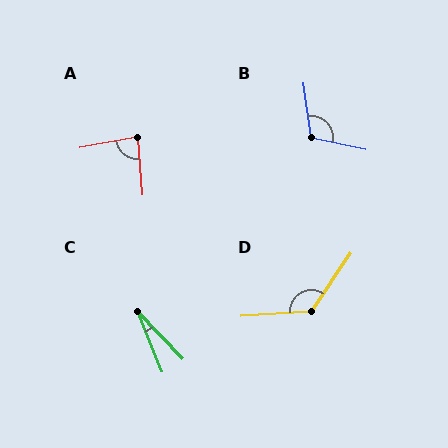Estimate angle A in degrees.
Approximately 84 degrees.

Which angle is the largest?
D, at approximately 128 degrees.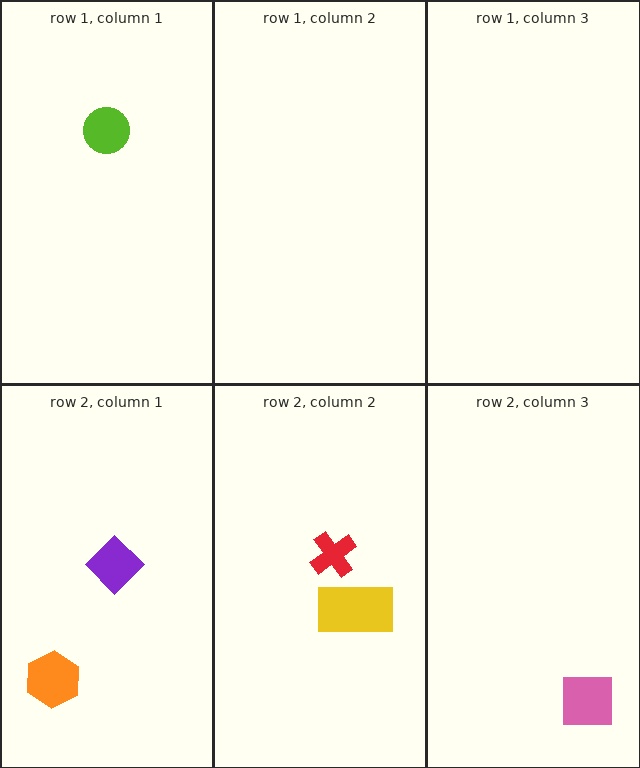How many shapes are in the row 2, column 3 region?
1.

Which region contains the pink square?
The row 2, column 3 region.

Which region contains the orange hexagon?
The row 2, column 1 region.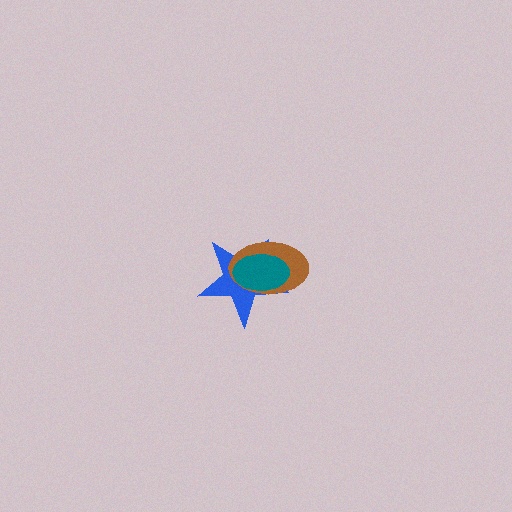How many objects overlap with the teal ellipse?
2 objects overlap with the teal ellipse.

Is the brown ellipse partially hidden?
Yes, it is partially covered by another shape.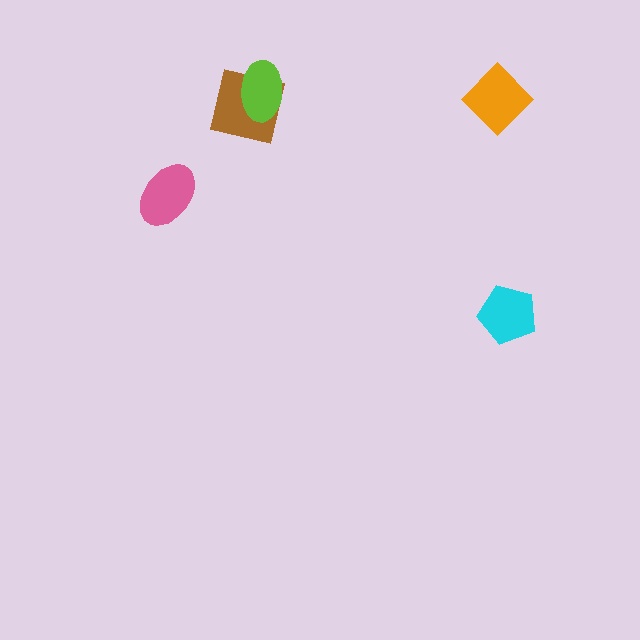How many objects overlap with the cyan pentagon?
0 objects overlap with the cyan pentagon.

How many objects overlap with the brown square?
1 object overlaps with the brown square.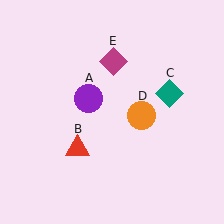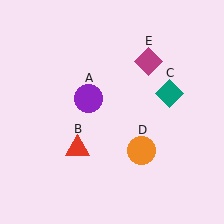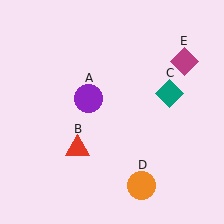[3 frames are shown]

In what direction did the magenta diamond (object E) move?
The magenta diamond (object E) moved right.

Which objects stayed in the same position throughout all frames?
Purple circle (object A) and red triangle (object B) and teal diamond (object C) remained stationary.